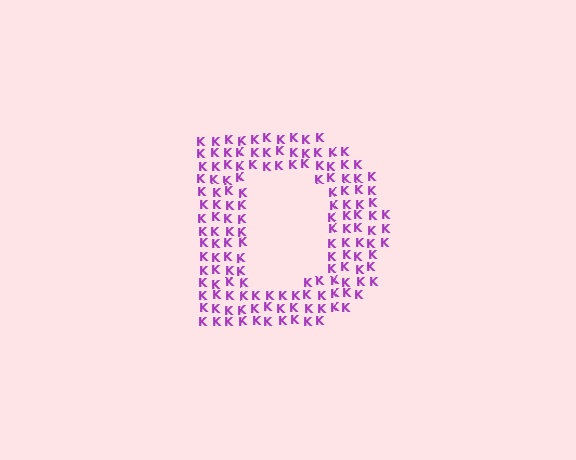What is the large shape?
The large shape is the letter D.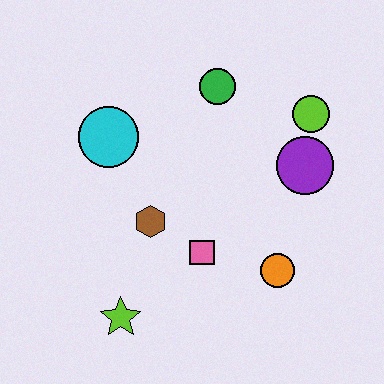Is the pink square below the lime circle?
Yes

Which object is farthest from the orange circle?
The cyan circle is farthest from the orange circle.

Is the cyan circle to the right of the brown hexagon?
No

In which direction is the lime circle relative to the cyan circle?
The lime circle is to the right of the cyan circle.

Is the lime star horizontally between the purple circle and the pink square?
No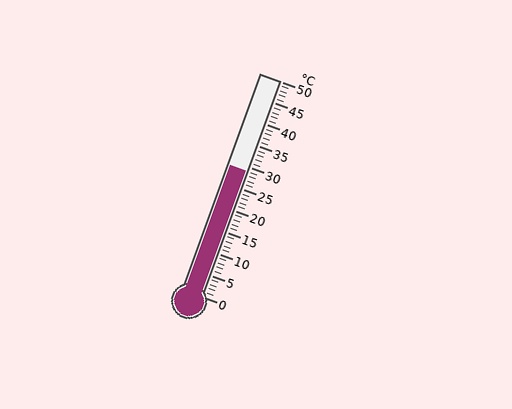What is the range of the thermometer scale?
The thermometer scale ranges from 0°C to 50°C.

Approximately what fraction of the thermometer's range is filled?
The thermometer is filled to approximately 60% of its range.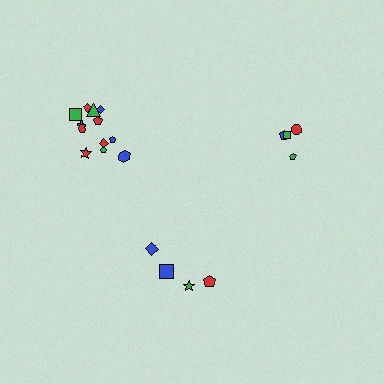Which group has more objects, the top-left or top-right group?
The top-left group.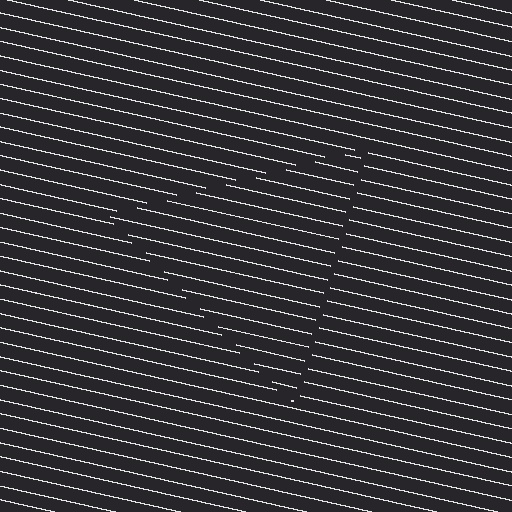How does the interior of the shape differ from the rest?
The interior of the shape contains the same grating, shifted by half a period — the contour is defined by the phase discontinuity where line-ends from the inner and outer gratings abut.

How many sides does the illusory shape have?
3 sides — the line-ends trace a triangle.